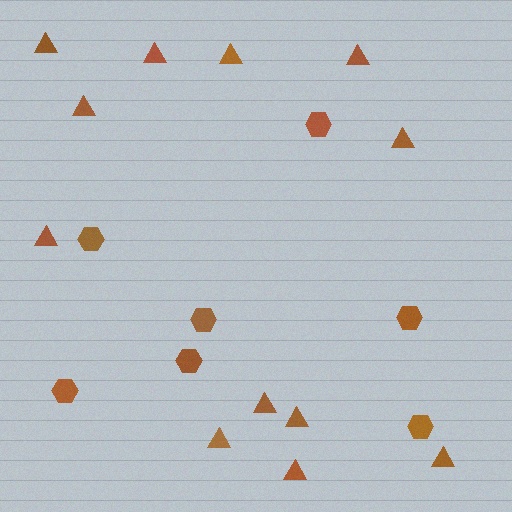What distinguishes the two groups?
There are 2 groups: one group of triangles (12) and one group of hexagons (7).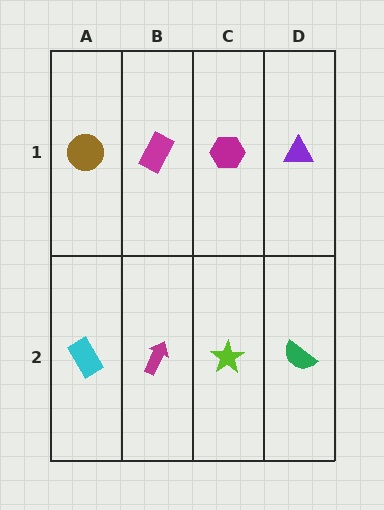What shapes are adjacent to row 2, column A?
A brown circle (row 1, column A), a magenta arrow (row 2, column B).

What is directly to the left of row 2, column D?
A lime star.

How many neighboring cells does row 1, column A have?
2.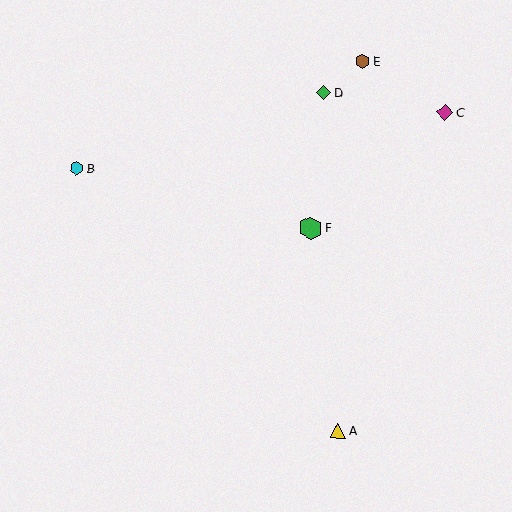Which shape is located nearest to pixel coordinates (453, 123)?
The magenta diamond (labeled C) at (445, 113) is nearest to that location.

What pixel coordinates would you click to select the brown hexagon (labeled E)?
Click at (363, 61) to select the brown hexagon E.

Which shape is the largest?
The green hexagon (labeled F) is the largest.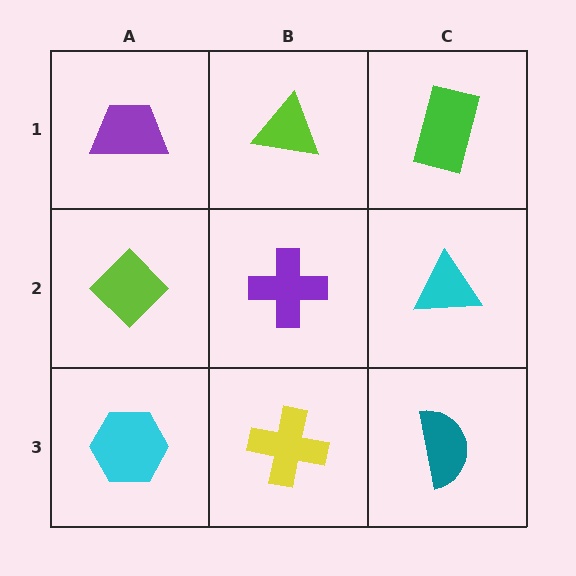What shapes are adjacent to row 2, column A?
A purple trapezoid (row 1, column A), a cyan hexagon (row 3, column A), a purple cross (row 2, column B).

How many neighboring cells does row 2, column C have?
3.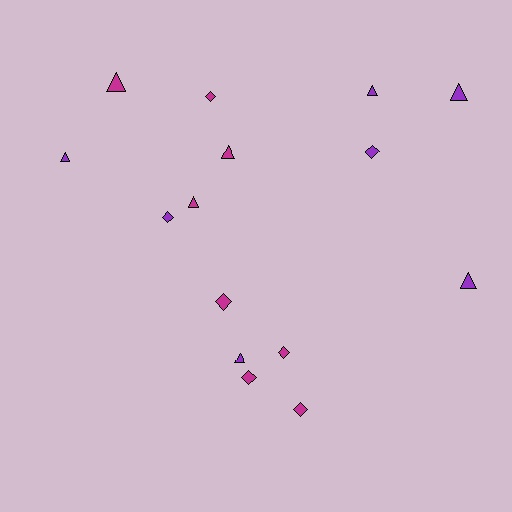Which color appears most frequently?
Magenta, with 8 objects.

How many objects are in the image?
There are 15 objects.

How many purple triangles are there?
There are 5 purple triangles.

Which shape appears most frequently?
Triangle, with 8 objects.